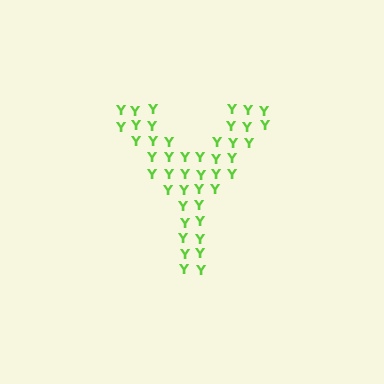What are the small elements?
The small elements are letter Y's.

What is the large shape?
The large shape is the letter Y.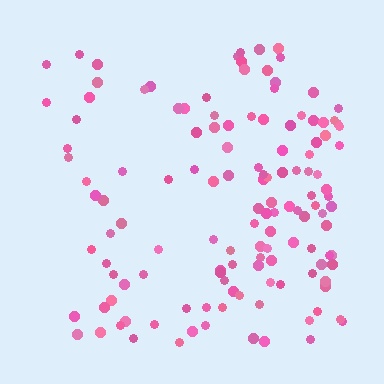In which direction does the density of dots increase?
From left to right, with the right side densest.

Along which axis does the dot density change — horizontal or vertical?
Horizontal.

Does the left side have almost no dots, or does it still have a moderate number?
Still a moderate number, just noticeably fewer than the right.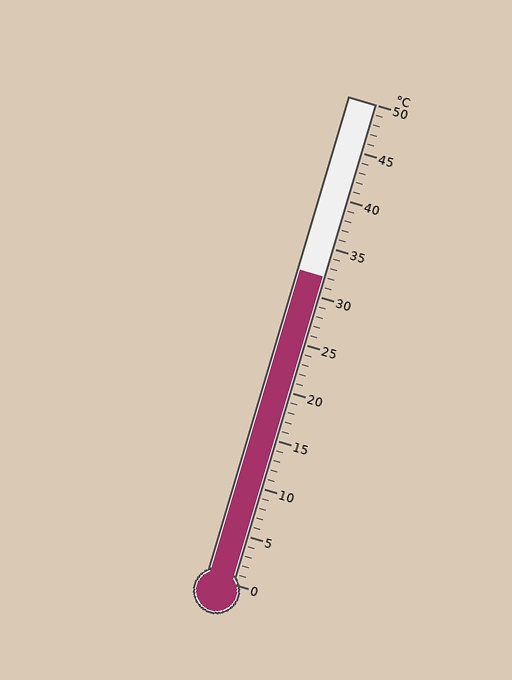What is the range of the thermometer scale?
The thermometer scale ranges from 0°C to 50°C.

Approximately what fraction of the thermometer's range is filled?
The thermometer is filled to approximately 65% of its range.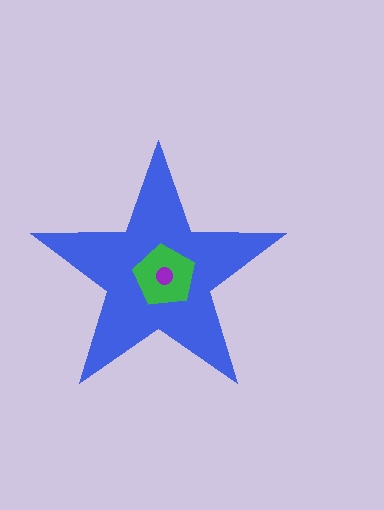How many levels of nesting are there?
3.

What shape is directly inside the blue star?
The green pentagon.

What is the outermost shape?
The blue star.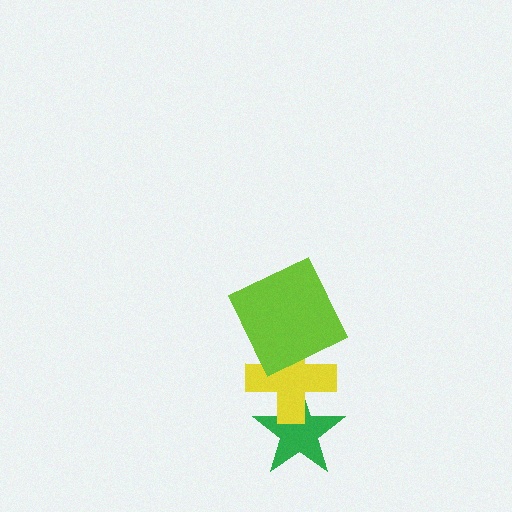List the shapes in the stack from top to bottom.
From top to bottom: the lime square, the yellow cross, the green star.